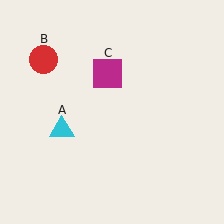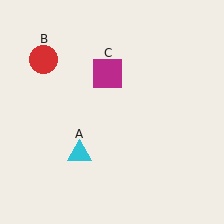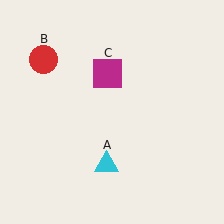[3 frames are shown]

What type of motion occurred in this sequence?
The cyan triangle (object A) rotated counterclockwise around the center of the scene.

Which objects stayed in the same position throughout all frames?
Red circle (object B) and magenta square (object C) remained stationary.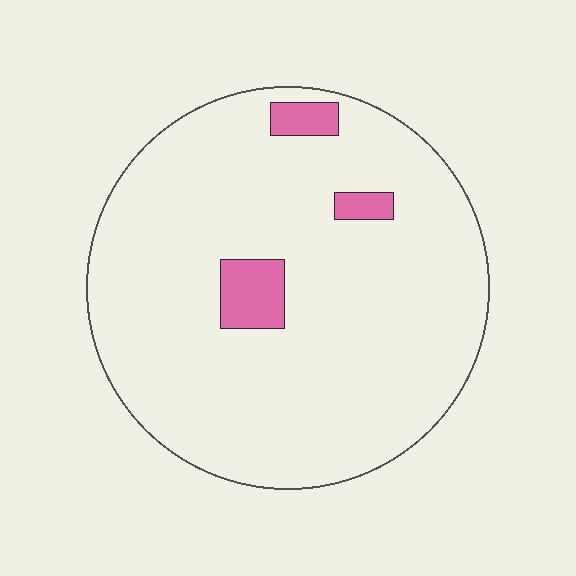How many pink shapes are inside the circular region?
3.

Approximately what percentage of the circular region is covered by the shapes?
Approximately 5%.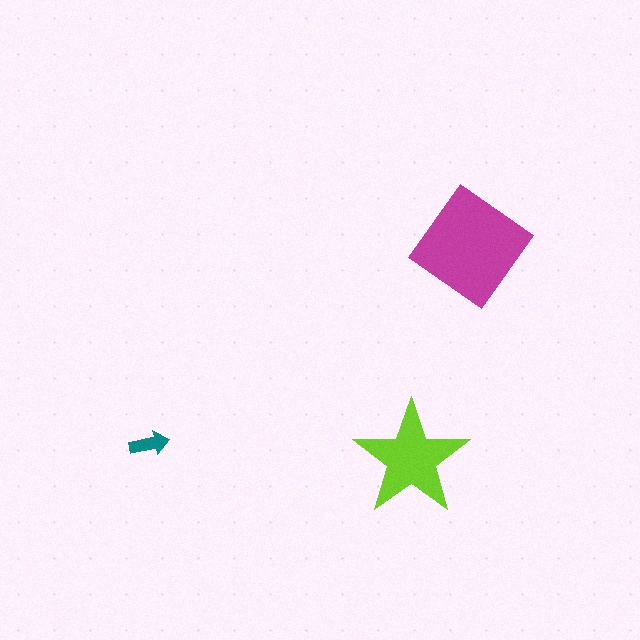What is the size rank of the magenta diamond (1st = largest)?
1st.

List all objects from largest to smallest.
The magenta diamond, the lime star, the teal arrow.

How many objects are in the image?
There are 3 objects in the image.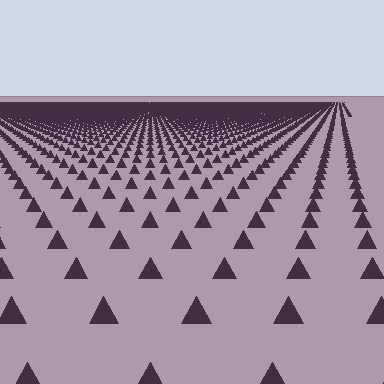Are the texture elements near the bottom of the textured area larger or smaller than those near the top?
Larger. Near the bottom, elements are closer to the viewer and appear at a bigger on-screen size.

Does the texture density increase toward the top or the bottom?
Density increases toward the top.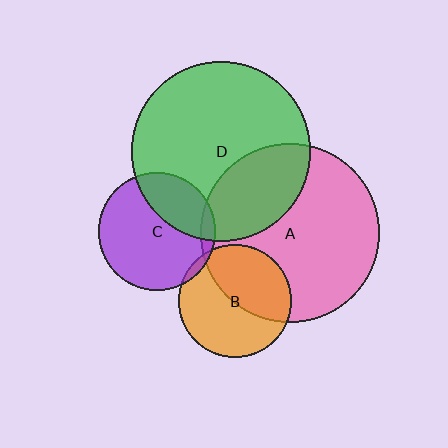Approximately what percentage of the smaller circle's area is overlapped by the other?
Approximately 30%.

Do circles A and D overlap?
Yes.